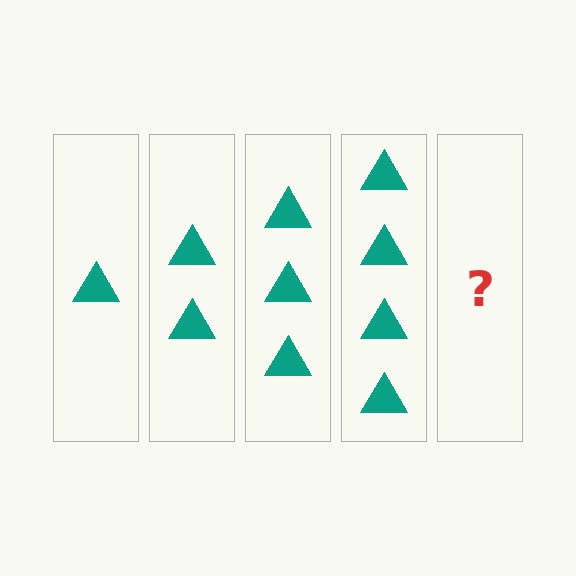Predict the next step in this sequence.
The next step is 5 triangles.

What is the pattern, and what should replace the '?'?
The pattern is that each step adds one more triangle. The '?' should be 5 triangles.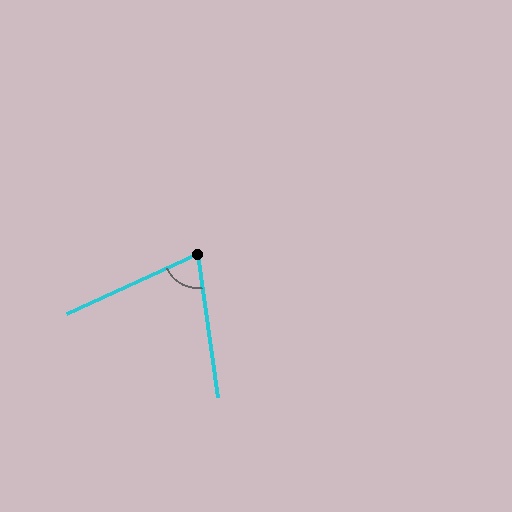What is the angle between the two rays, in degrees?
Approximately 74 degrees.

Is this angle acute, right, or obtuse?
It is acute.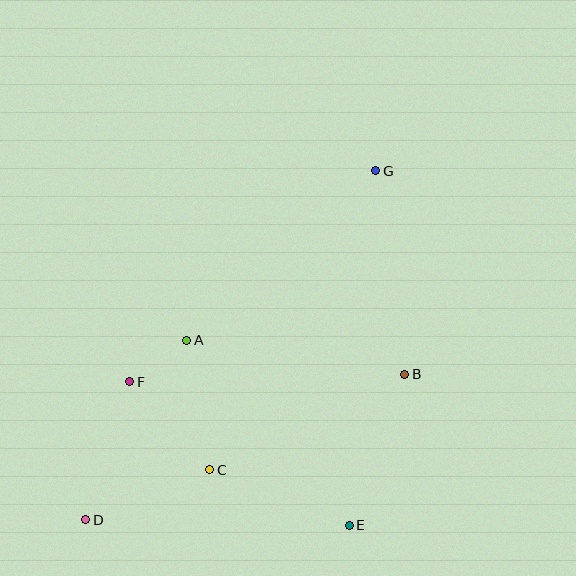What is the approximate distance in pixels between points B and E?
The distance between B and E is approximately 161 pixels.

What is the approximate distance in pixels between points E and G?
The distance between E and G is approximately 356 pixels.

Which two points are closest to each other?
Points A and F are closest to each other.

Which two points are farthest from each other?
Points D and G are farthest from each other.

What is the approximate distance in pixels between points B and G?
The distance between B and G is approximately 206 pixels.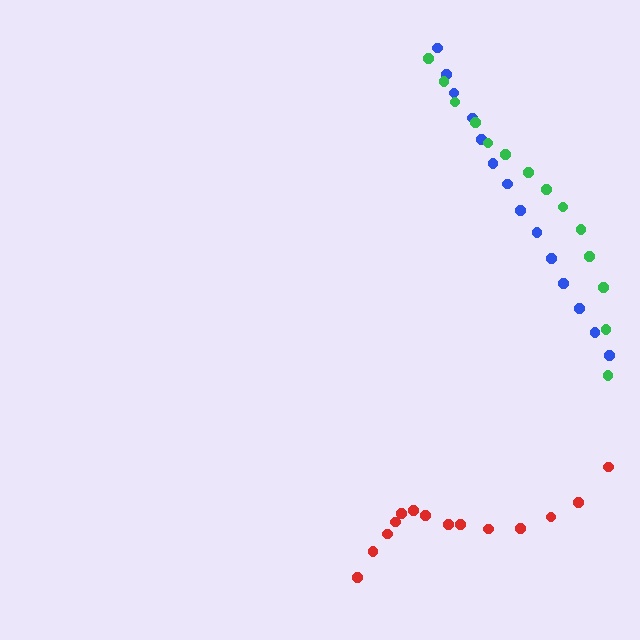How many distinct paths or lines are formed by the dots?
There are 3 distinct paths.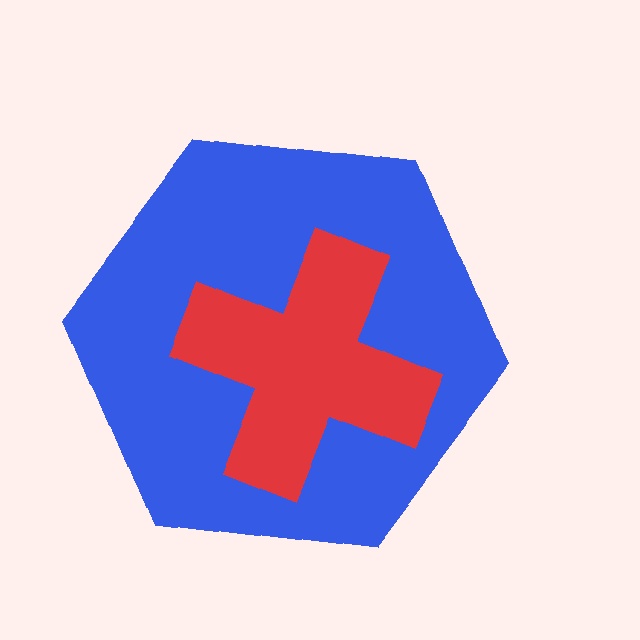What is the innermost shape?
The red cross.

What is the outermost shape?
The blue hexagon.